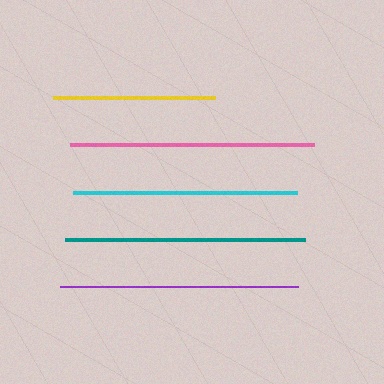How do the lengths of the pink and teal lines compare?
The pink and teal lines are approximately the same length.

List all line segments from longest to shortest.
From longest to shortest: pink, teal, purple, cyan, yellow.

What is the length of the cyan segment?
The cyan segment is approximately 225 pixels long.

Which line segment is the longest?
The pink line is the longest at approximately 244 pixels.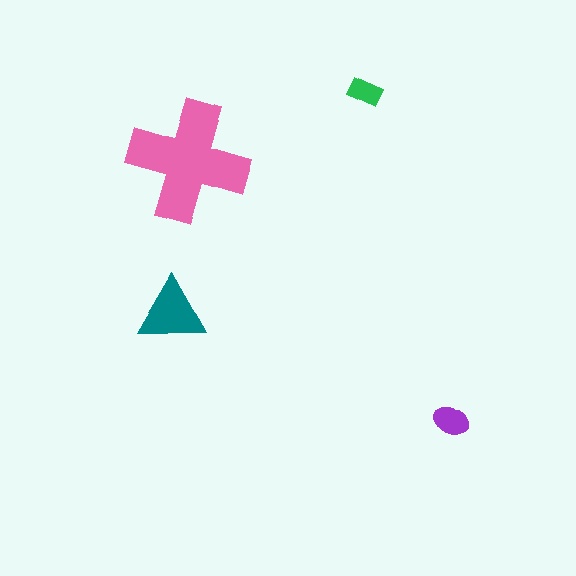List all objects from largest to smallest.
The pink cross, the teal triangle, the purple ellipse, the green rectangle.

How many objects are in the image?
There are 4 objects in the image.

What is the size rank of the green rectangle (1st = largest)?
4th.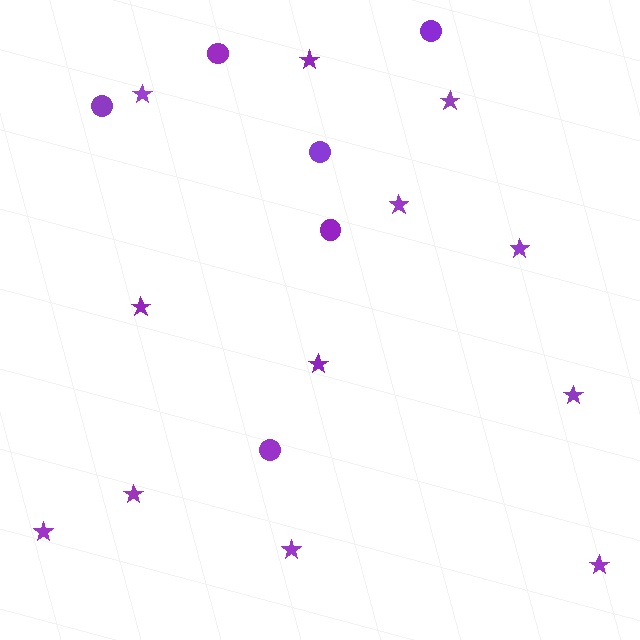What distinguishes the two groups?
There are 2 groups: one group of stars (12) and one group of circles (6).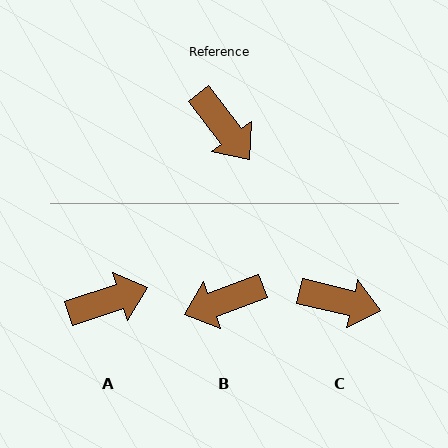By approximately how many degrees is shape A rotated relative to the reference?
Approximately 70 degrees counter-clockwise.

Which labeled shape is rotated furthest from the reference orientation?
B, about 107 degrees away.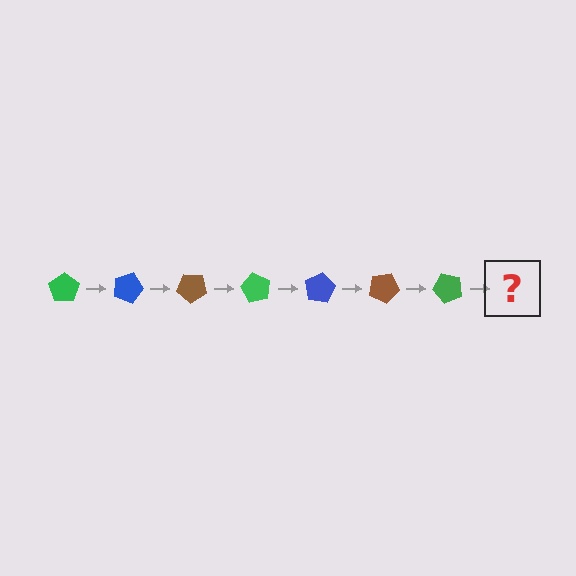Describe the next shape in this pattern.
It should be a blue pentagon, rotated 140 degrees from the start.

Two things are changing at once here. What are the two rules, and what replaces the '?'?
The two rules are that it rotates 20 degrees each step and the color cycles through green, blue, and brown. The '?' should be a blue pentagon, rotated 140 degrees from the start.